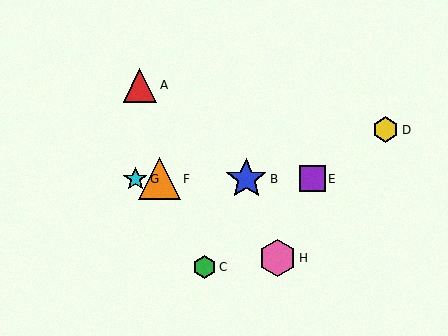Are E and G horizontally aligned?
Yes, both are at y≈179.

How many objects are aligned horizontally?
4 objects (B, E, F, G) are aligned horizontally.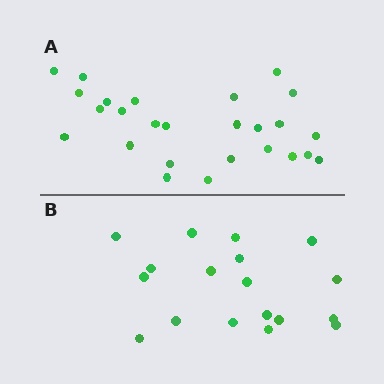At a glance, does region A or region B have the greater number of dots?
Region A (the top region) has more dots.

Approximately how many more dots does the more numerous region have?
Region A has roughly 8 or so more dots than region B.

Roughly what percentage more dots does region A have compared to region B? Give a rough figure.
About 45% more.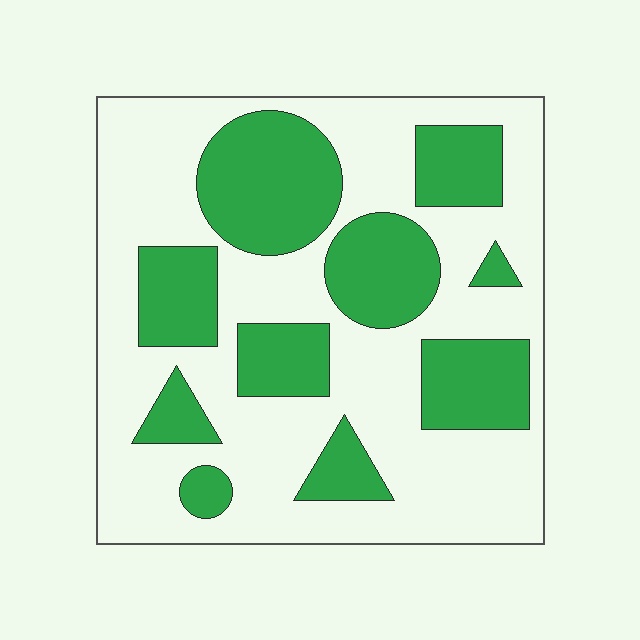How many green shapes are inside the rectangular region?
10.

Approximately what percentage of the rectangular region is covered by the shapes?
Approximately 35%.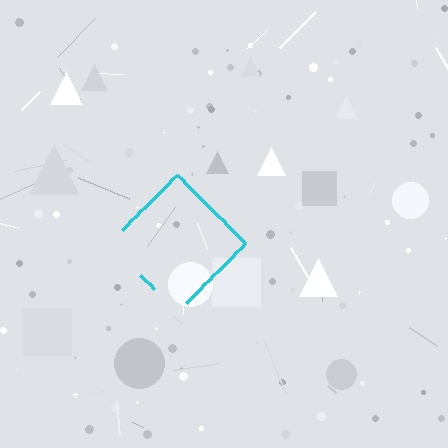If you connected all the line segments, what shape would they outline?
They would outline a diamond.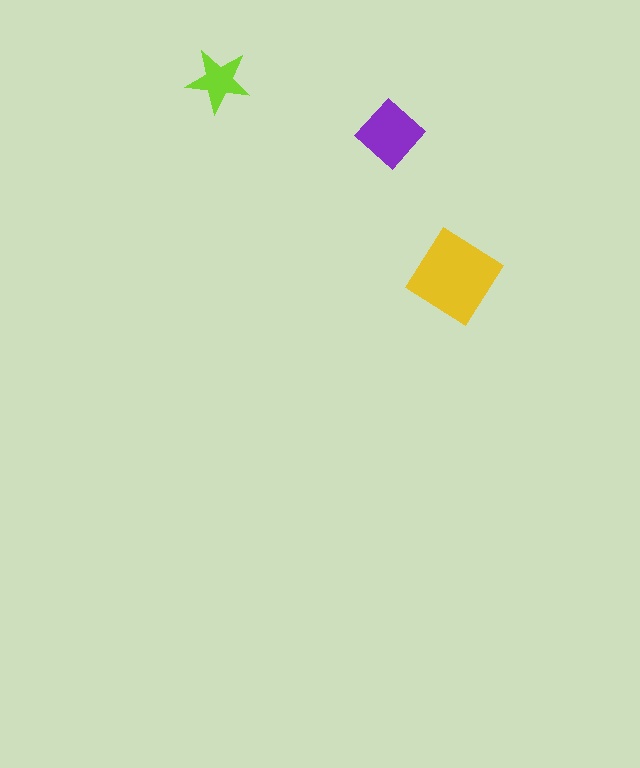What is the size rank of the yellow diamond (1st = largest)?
1st.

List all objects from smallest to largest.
The lime star, the purple diamond, the yellow diamond.